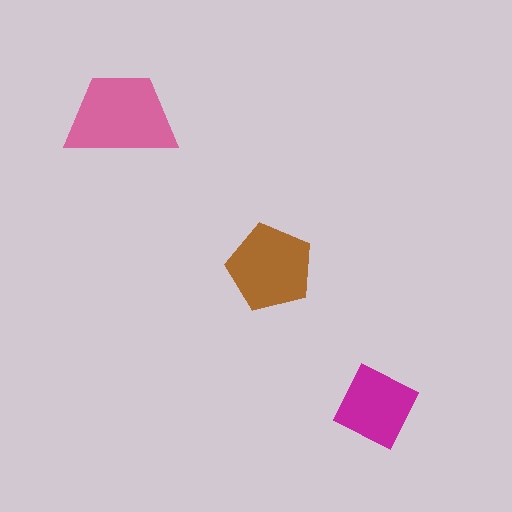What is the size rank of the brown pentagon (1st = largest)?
2nd.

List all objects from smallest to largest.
The magenta diamond, the brown pentagon, the pink trapezoid.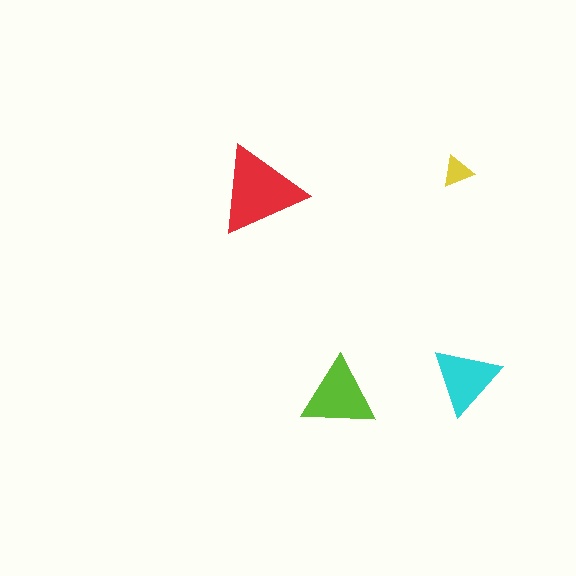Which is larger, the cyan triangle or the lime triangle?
The lime one.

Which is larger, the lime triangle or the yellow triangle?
The lime one.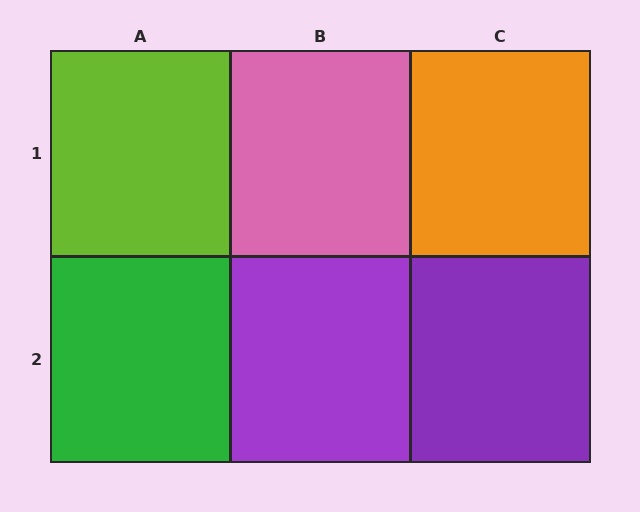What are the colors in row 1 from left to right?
Lime, pink, orange.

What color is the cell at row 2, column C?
Purple.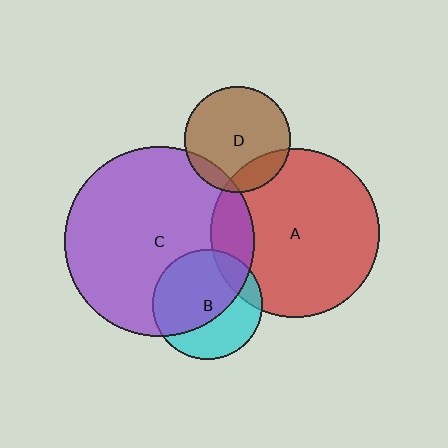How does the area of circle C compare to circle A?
Approximately 1.3 times.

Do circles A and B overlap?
Yes.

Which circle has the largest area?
Circle C (purple).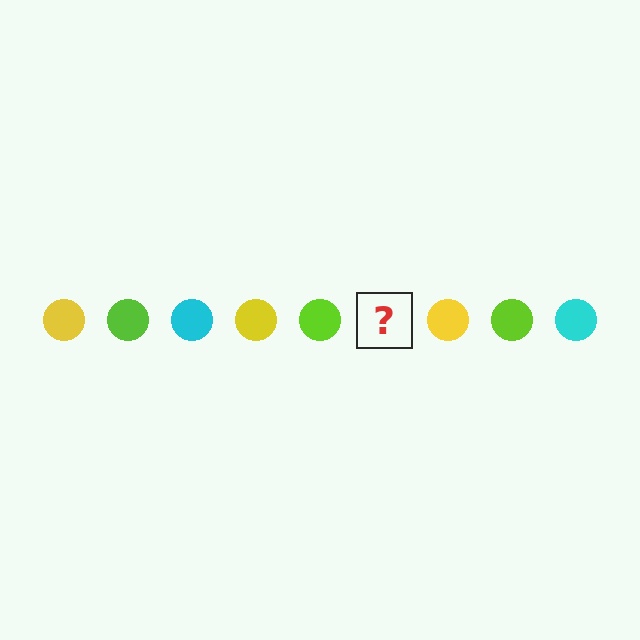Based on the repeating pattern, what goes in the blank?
The blank should be a cyan circle.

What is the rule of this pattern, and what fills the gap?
The rule is that the pattern cycles through yellow, lime, cyan circles. The gap should be filled with a cyan circle.